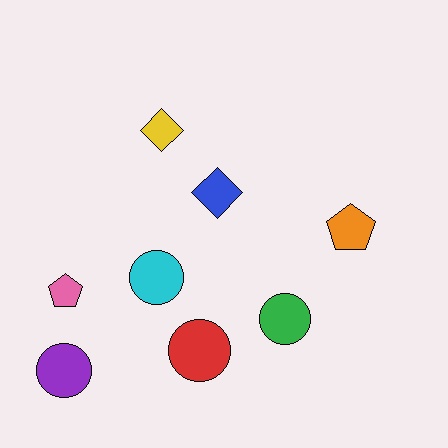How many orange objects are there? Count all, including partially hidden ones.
There is 1 orange object.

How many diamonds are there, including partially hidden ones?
There are 2 diamonds.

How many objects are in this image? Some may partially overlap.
There are 8 objects.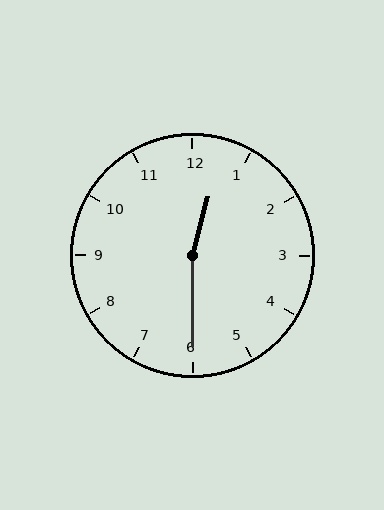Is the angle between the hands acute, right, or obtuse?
It is obtuse.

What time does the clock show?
12:30.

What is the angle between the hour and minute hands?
Approximately 165 degrees.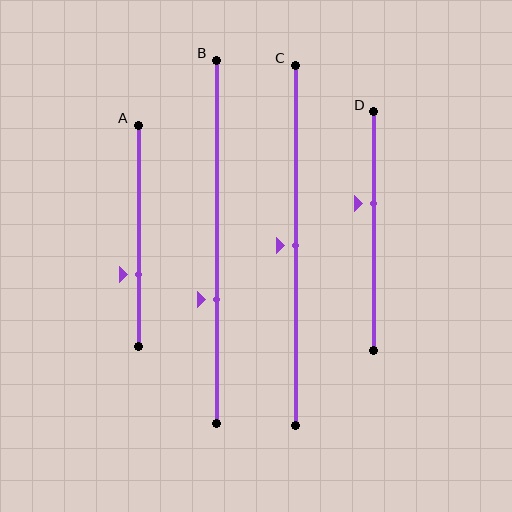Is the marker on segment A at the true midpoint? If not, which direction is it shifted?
No, the marker on segment A is shifted downward by about 18% of the segment length.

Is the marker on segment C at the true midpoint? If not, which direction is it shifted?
Yes, the marker on segment C is at the true midpoint.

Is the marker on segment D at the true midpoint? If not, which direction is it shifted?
No, the marker on segment D is shifted upward by about 12% of the segment length.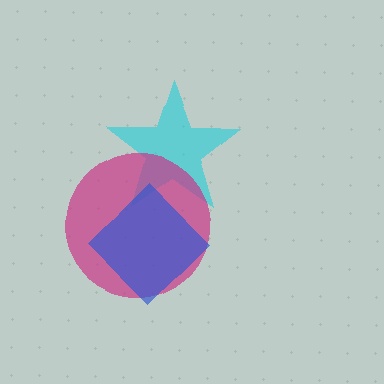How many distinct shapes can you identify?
There are 3 distinct shapes: a cyan star, a magenta circle, a blue diamond.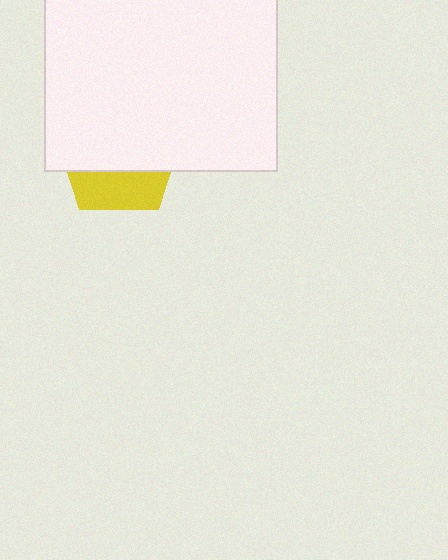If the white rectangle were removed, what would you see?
You would see the complete yellow pentagon.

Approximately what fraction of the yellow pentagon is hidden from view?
Roughly 67% of the yellow pentagon is hidden behind the white rectangle.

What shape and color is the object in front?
The object in front is a white rectangle.